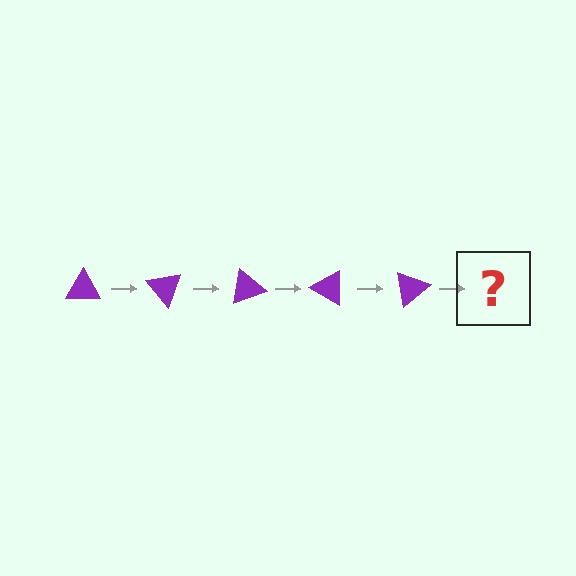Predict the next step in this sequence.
The next step is a purple triangle rotated 250 degrees.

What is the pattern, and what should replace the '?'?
The pattern is that the triangle rotates 50 degrees each step. The '?' should be a purple triangle rotated 250 degrees.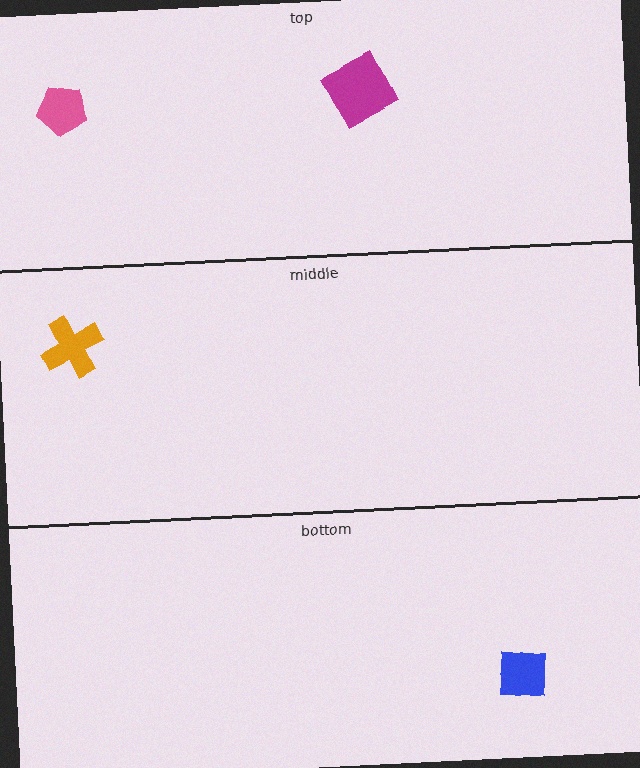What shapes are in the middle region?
The orange cross.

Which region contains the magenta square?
The top region.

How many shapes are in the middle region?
1.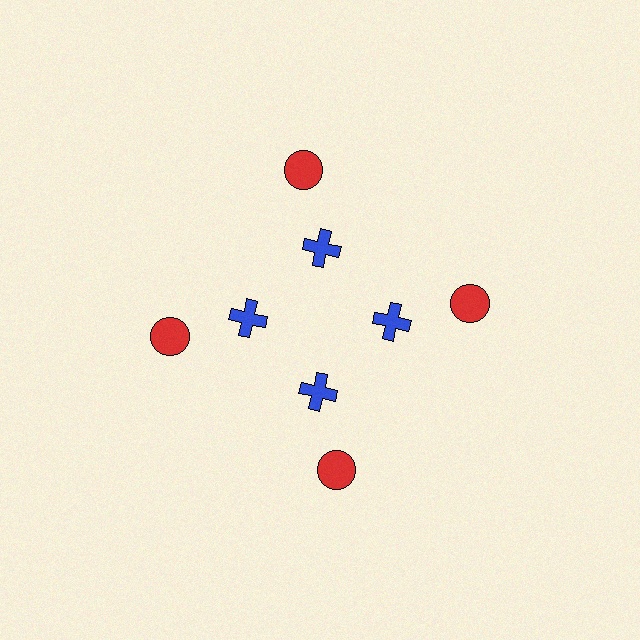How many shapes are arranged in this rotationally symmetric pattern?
There are 8 shapes, arranged in 4 groups of 2.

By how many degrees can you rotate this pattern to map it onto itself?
The pattern maps onto itself every 90 degrees of rotation.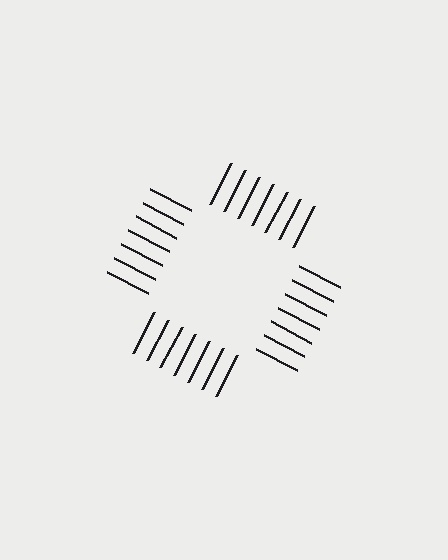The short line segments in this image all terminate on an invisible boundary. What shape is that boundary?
An illusory square — the line segments terminate on its edges but no continuous stroke is drawn.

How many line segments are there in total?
28 — 7 along each of the 4 edges.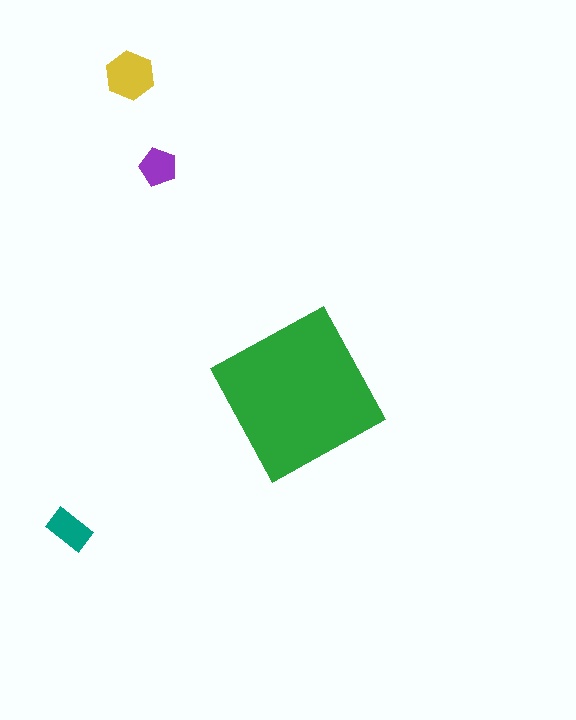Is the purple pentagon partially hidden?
No, the purple pentagon is fully visible.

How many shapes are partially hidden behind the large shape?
0 shapes are partially hidden.